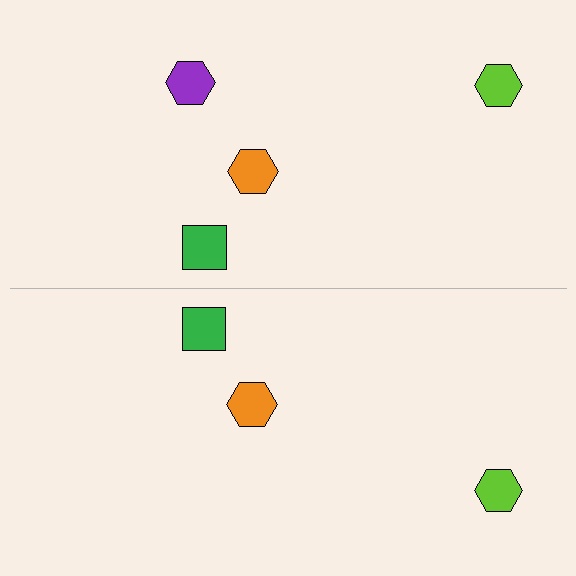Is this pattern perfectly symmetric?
No, the pattern is not perfectly symmetric. A purple hexagon is missing from the bottom side.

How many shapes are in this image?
There are 7 shapes in this image.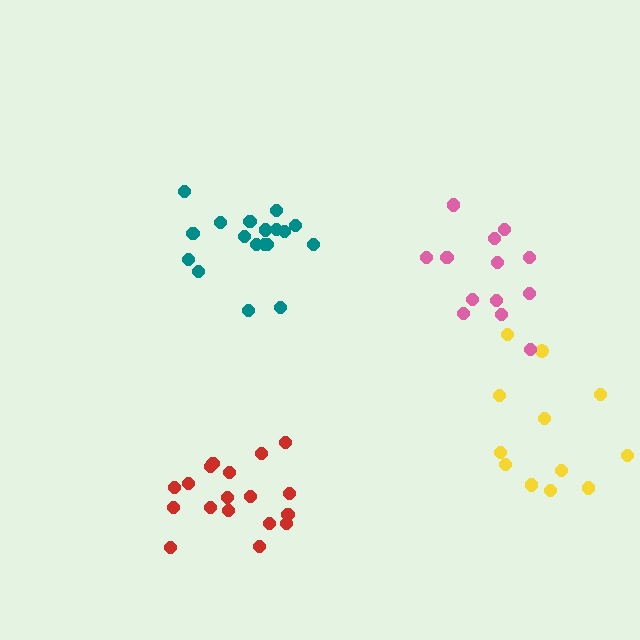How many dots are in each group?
Group 1: 18 dots, Group 2: 12 dots, Group 3: 18 dots, Group 4: 13 dots (61 total).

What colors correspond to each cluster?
The clusters are colored: red, yellow, teal, pink.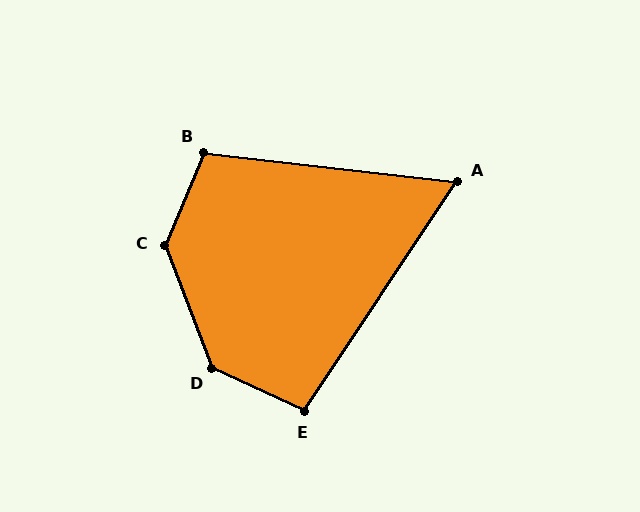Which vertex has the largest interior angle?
C, at approximately 136 degrees.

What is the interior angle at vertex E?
Approximately 99 degrees (obtuse).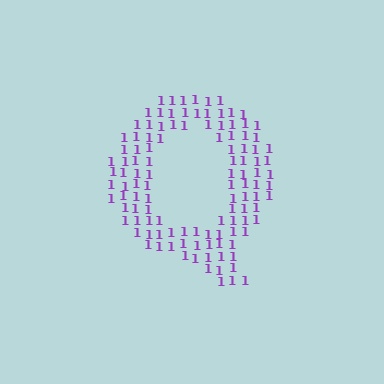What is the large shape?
The large shape is the letter Q.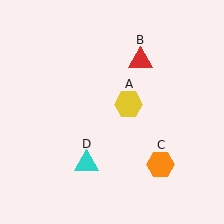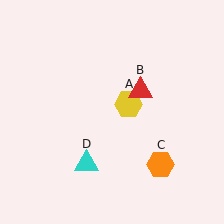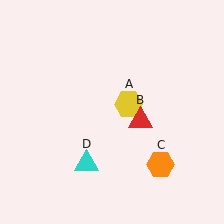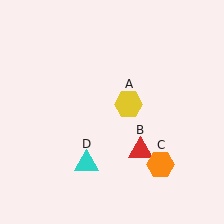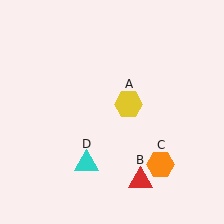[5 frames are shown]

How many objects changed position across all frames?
1 object changed position: red triangle (object B).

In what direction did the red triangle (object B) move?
The red triangle (object B) moved down.